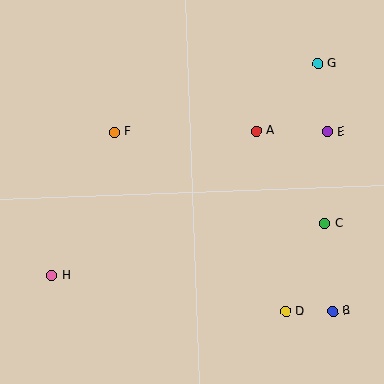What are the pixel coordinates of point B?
Point B is at (333, 311).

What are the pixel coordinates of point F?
Point F is at (114, 132).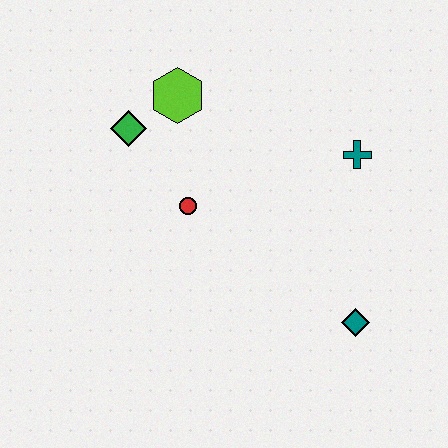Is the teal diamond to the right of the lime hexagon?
Yes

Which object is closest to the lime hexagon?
The green diamond is closest to the lime hexagon.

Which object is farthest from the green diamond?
The teal diamond is farthest from the green diamond.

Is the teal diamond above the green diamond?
No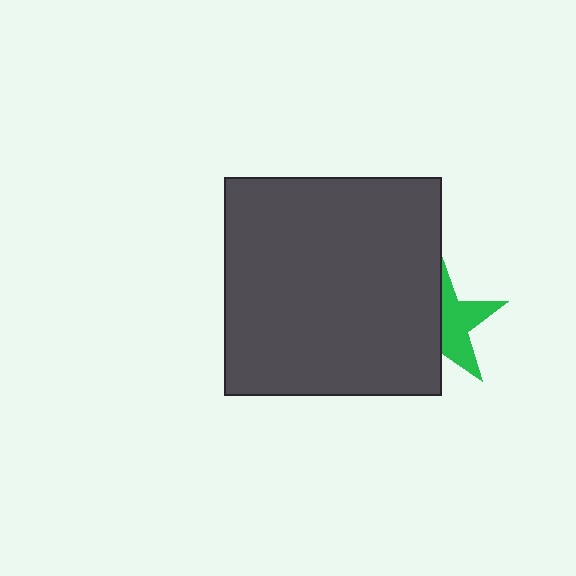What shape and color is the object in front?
The object in front is a dark gray square.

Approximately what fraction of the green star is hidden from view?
Roughly 52% of the green star is hidden behind the dark gray square.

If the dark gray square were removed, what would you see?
You would see the complete green star.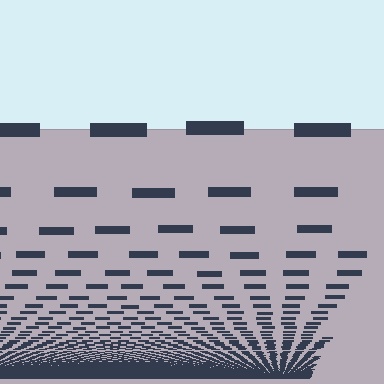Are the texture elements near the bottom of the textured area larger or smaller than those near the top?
Smaller. The gradient is inverted — elements near the bottom are smaller and denser.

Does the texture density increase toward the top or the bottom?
Density increases toward the bottom.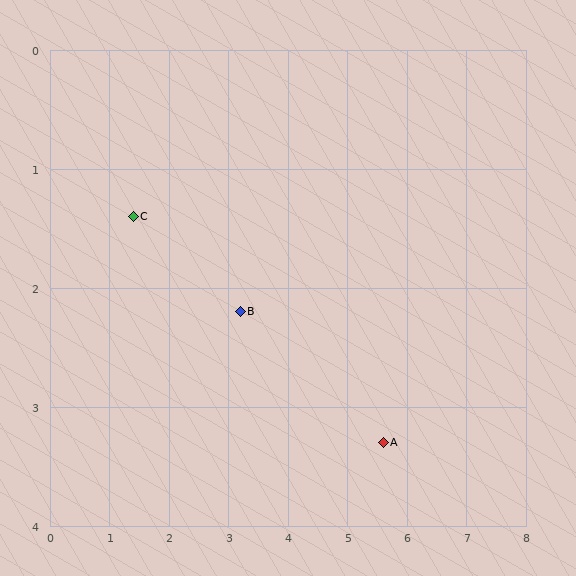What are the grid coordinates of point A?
Point A is at approximately (5.6, 3.3).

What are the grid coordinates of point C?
Point C is at approximately (1.4, 1.4).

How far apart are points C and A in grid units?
Points C and A are about 4.6 grid units apart.